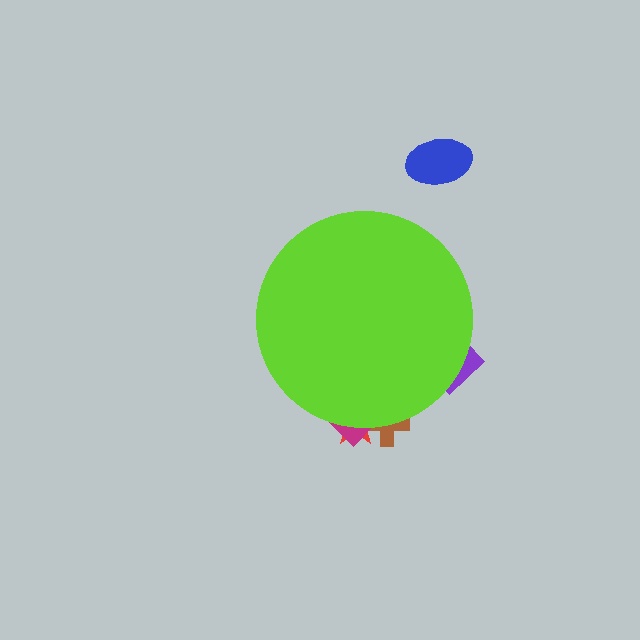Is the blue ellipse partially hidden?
No, the blue ellipse is fully visible.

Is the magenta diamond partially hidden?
Yes, the magenta diamond is partially hidden behind the lime circle.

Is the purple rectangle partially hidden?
Yes, the purple rectangle is partially hidden behind the lime circle.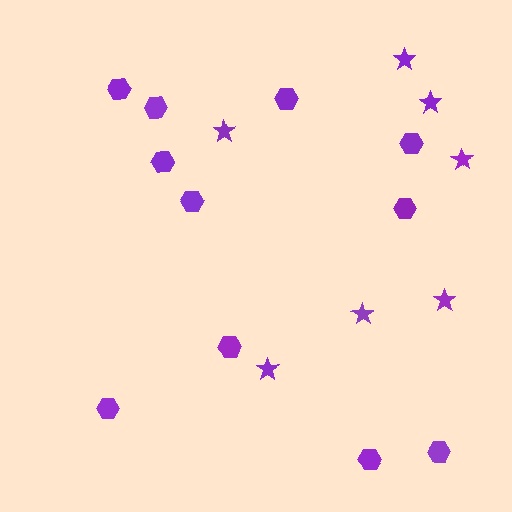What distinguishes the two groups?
There are 2 groups: one group of stars (7) and one group of hexagons (11).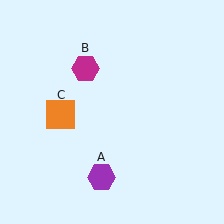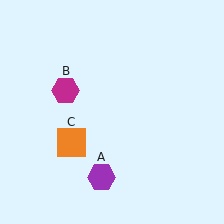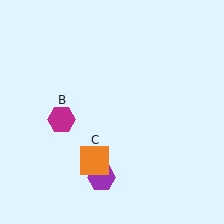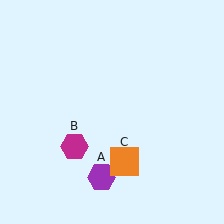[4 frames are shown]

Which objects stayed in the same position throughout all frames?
Purple hexagon (object A) remained stationary.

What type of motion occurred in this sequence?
The magenta hexagon (object B), orange square (object C) rotated counterclockwise around the center of the scene.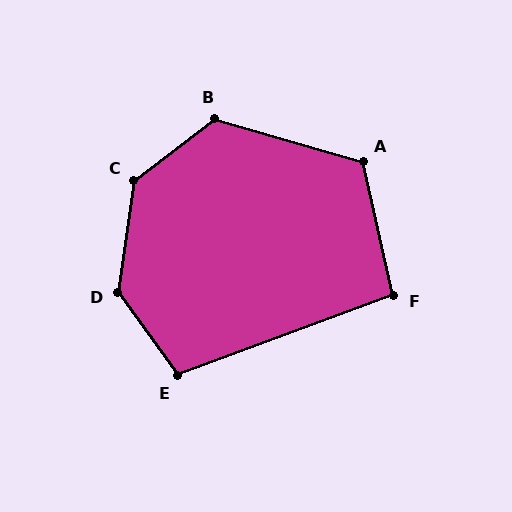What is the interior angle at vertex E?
Approximately 105 degrees (obtuse).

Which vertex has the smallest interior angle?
F, at approximately 98 degrees.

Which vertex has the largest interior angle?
C, at approximately 136 degrees.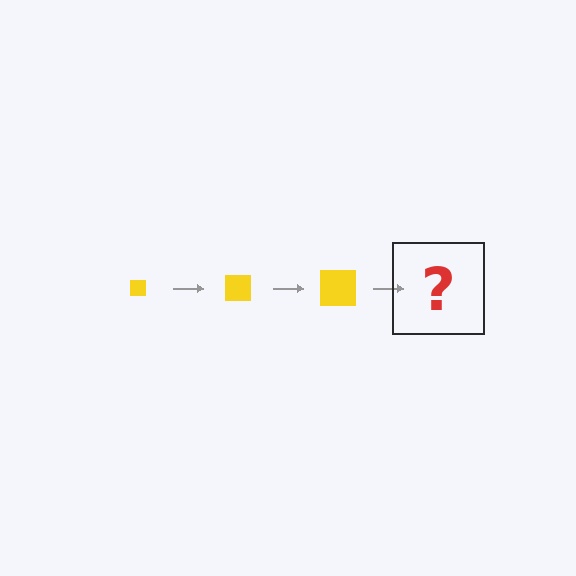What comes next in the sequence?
The next element should be a yellow square, larger than the previous one.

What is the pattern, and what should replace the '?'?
The pattern is that the square gets progressively larger each step. The '?' should be a yellow square, larger than the previous one.